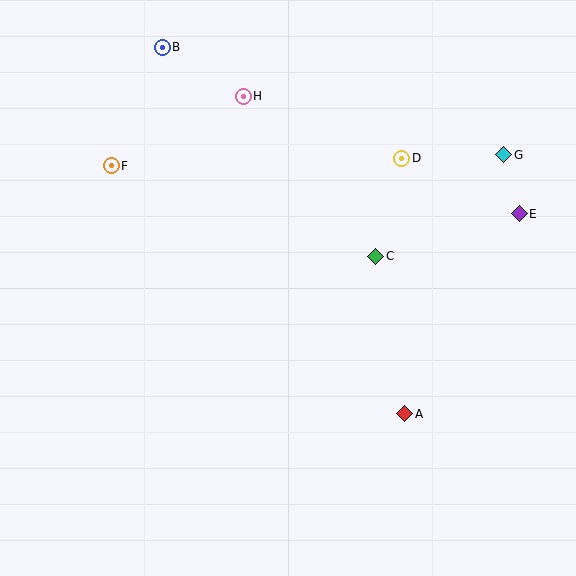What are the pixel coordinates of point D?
Point D is at (402, 158).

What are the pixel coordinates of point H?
Point H is at (243, 96).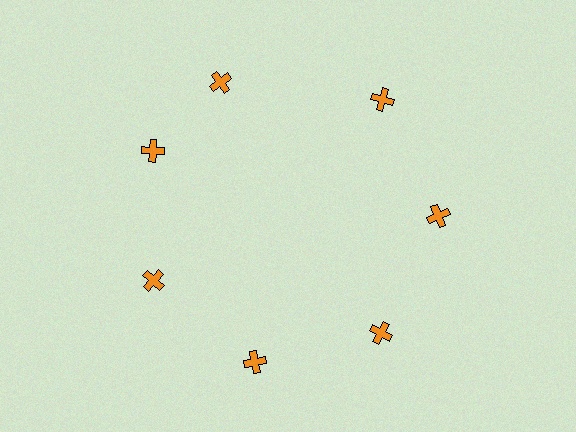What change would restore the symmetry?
The symmetry would be restored by rotating it back into even spacing with its neighbors so that all 7 crosses sit at equal angles and equal distance from the center.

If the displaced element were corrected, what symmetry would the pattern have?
It would have 7-fold rotational symmetry — the pattern would map onto itself every 51 degrees.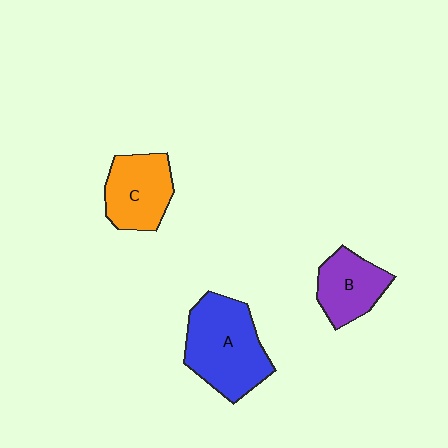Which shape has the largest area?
Shape A (blue).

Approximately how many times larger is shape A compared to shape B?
Approximately 1.7 times.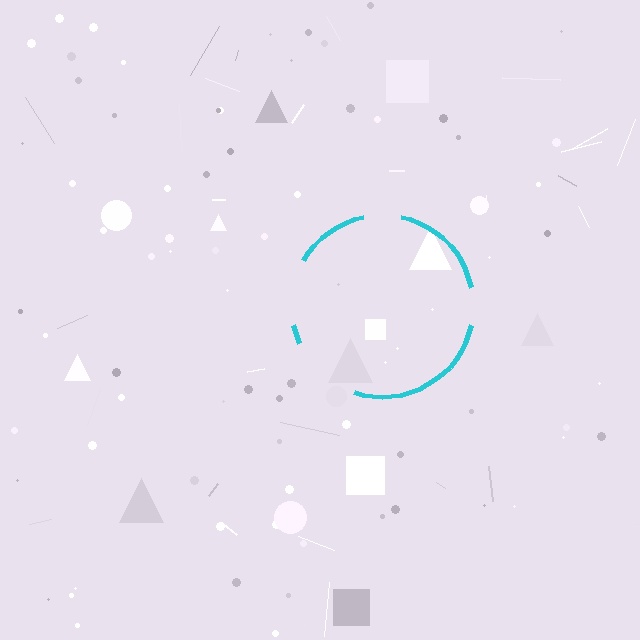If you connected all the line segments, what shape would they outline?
They would outline a circle.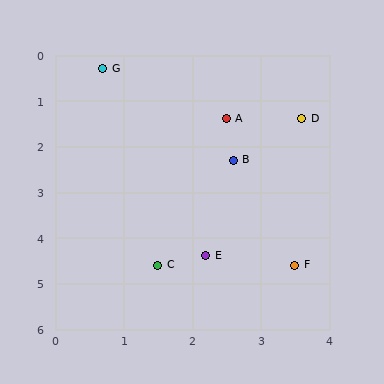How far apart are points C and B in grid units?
Points C and B are about 2.5 grid units apart.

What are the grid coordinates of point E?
Point E is at approximately (2.2, 4.4).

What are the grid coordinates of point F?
Point F is at approximately (3.5, 4.6).